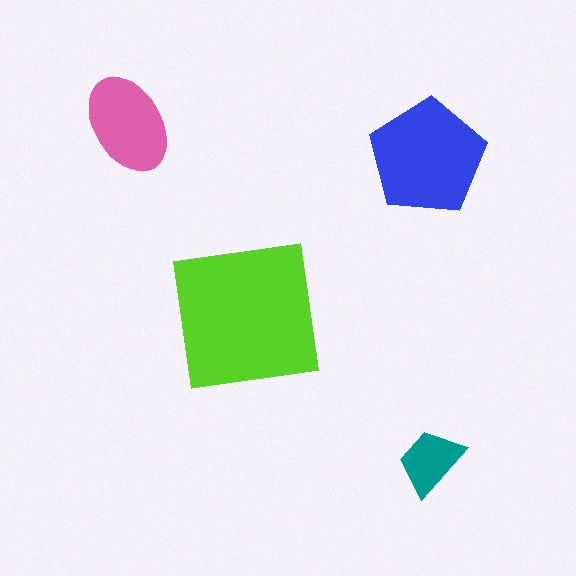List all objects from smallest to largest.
The teal trapezoid, the pink ellipse, the blue pentagon, the lime square.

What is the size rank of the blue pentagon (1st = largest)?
2nd.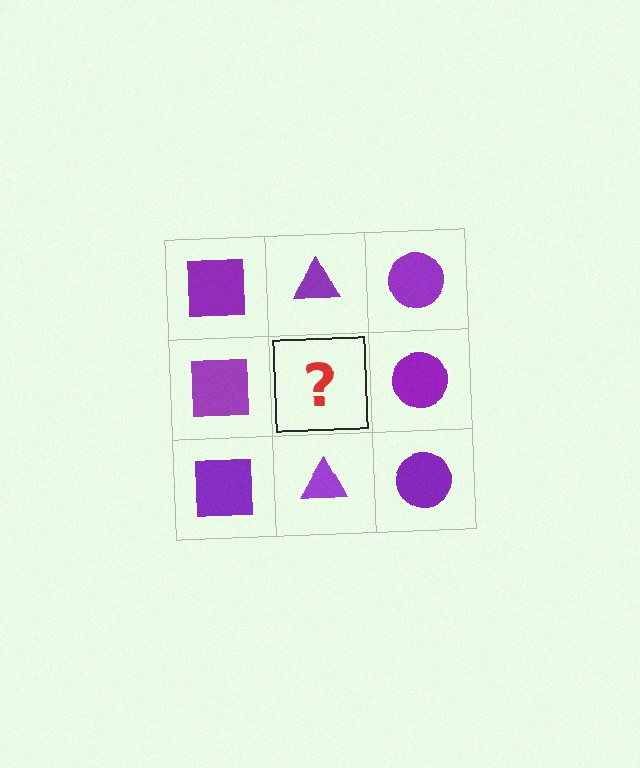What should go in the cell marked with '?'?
The missing cell should contain a purple triangle.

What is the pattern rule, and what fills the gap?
The rule is that each column has a consistent shape. The gap should be filled with a purple triangle.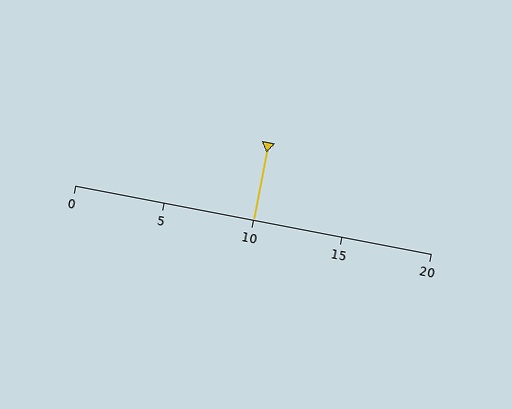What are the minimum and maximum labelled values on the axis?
The axis runs from 0 to 20.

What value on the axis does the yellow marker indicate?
The marker indicates approximately 10.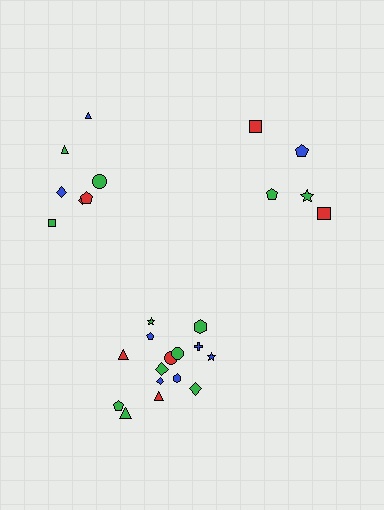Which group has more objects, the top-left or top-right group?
The top-left group.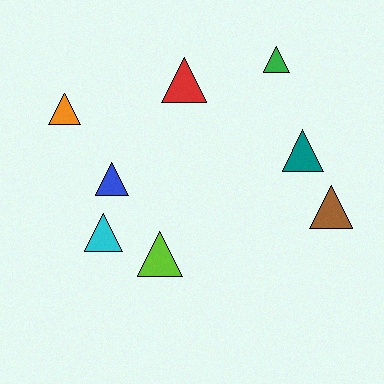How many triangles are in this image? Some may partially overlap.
There are 8 triangles.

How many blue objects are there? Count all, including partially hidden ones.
There is 1 blue object.